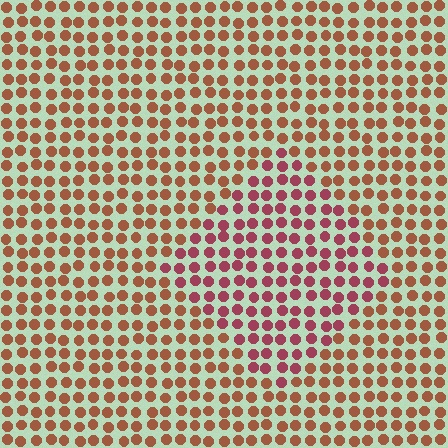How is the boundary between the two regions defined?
The boundary is defined purely by a slight shift in hue (about 33 degrees). Spacing, size, and orientation are identical on both sides.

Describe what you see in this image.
The image is filled with small brown elements in a uniform arrangement. A diamond-shaped region is visible where the elements are tinted to a slightly different hue, forming a subtle color boundary.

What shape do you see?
I see a diamond.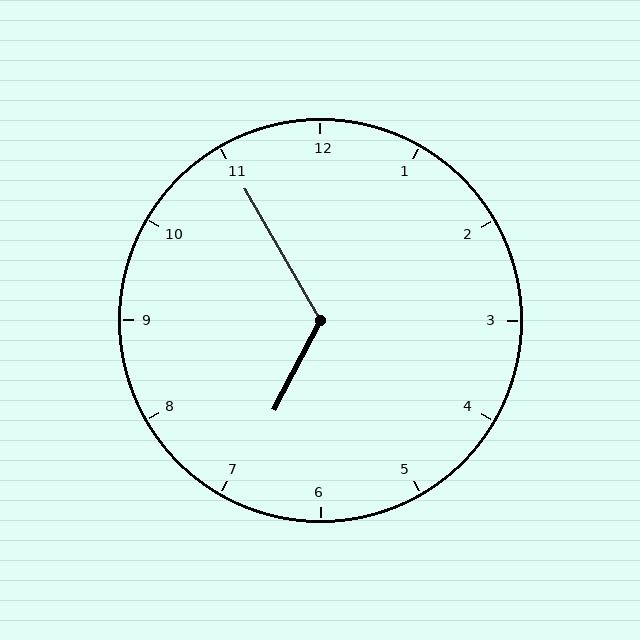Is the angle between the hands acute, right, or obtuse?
It is obtuse.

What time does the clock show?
6:55.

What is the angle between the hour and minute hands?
Approximately 122 degrees.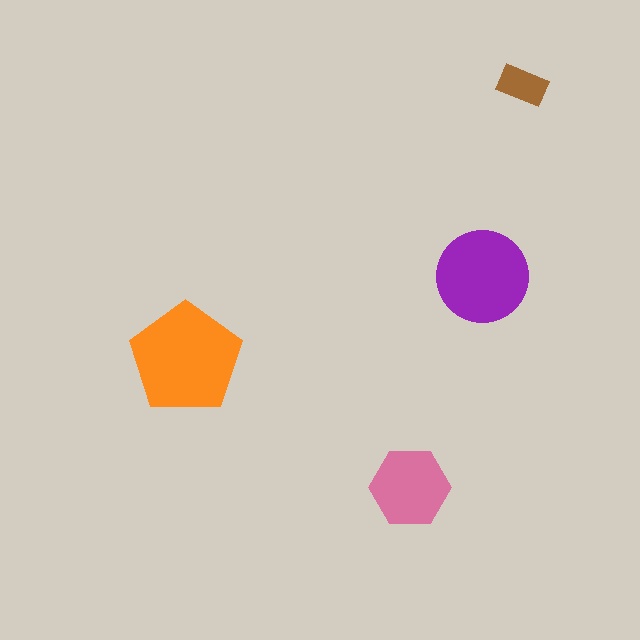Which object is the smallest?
The brown rectangle.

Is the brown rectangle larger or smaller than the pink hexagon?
Smaller.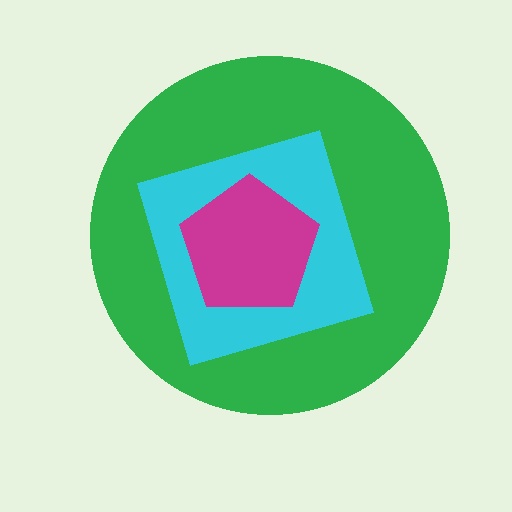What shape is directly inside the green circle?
The cyan diamond.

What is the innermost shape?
The magenta pentagon.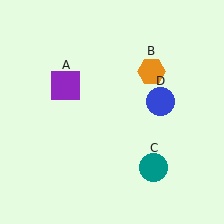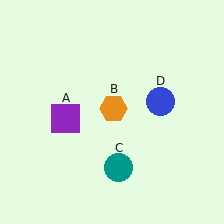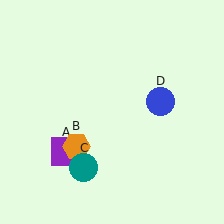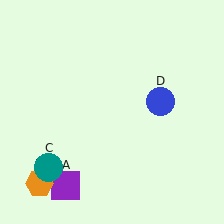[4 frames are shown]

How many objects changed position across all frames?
3 objects changed position: purple square (object A), orange hexagon (object B), teal circle (object C).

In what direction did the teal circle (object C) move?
The teal circle (object C) moved left.